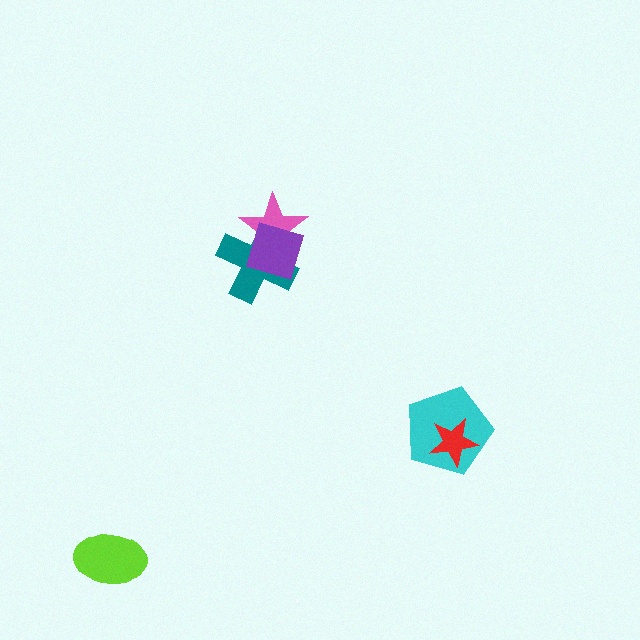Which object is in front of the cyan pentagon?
The red star is in front of the cyan pentagon.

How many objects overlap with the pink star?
2 objects overlap with the pink star.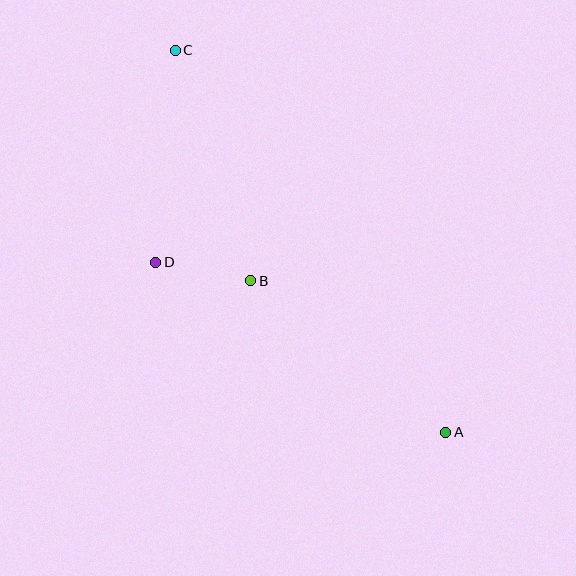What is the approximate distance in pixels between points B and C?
The distance between B and C is approximately 242 pixels.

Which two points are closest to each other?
Points B and D are closest to each other.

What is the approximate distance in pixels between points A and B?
The distance between A and B is approximately 247 pixels.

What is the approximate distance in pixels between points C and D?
The distance between C and D is approximately 213 pixels.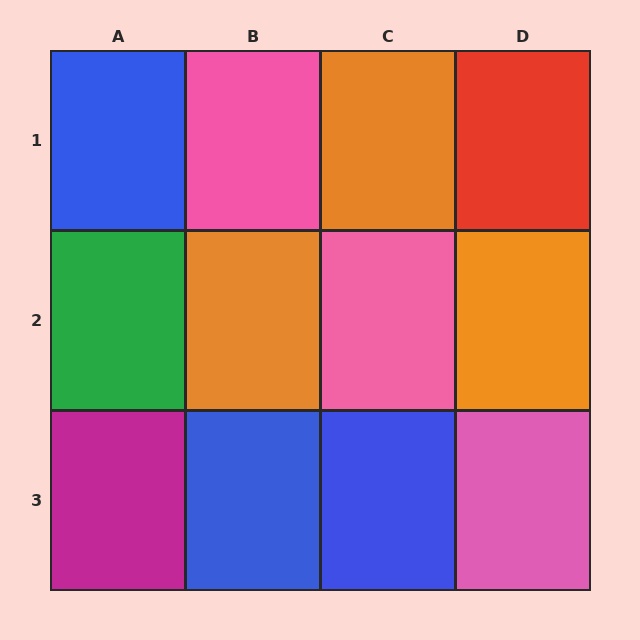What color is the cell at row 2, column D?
Orange.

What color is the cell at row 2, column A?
Green.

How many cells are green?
1 cell is green.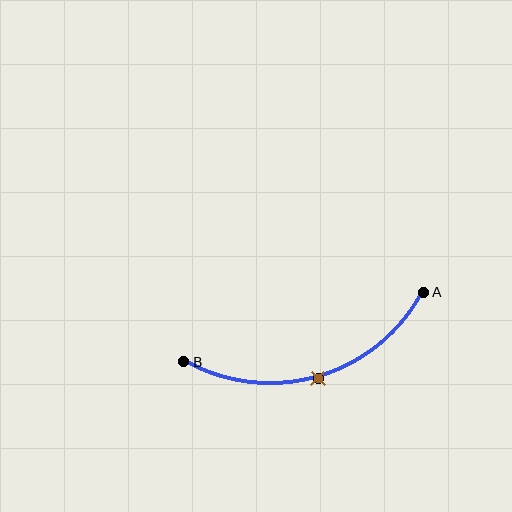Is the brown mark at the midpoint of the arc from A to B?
Yes. The brown mark lies on the arc at equal arc-length from both A and B — it is the arc midpoint.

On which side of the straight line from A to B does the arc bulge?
The arc bulges below the straight line connecting A and B.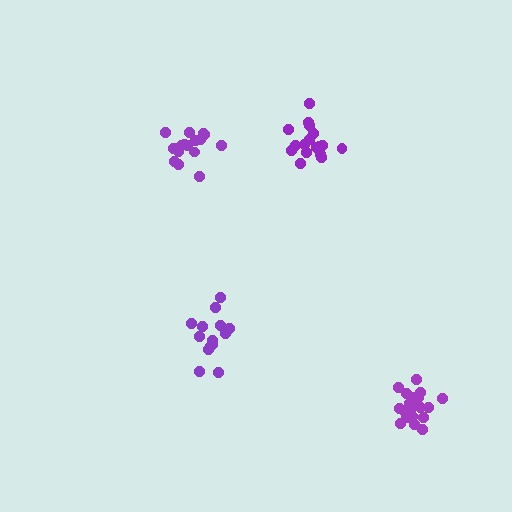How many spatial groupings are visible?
There are 4 spatial groupings.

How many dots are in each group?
Group 1: 19 dots, Group 2: 16 dots, Group 3: 15 dots, Group 4: 20 dots (70 total).